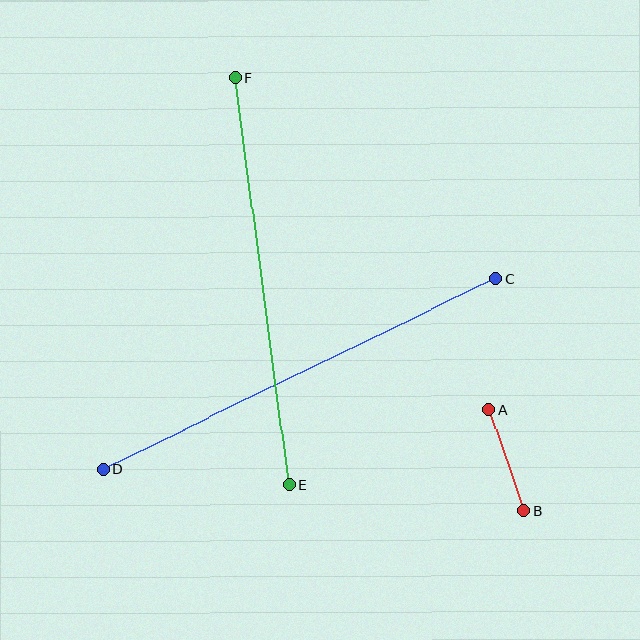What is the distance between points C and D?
The distance is approximately 436 pixels.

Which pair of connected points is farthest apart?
Points C and D are farthest apart.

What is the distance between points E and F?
The distance is approximately 411 pixels.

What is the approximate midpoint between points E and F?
The midpoint is at approximately (262, 282) pixels.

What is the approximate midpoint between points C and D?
The midpoint is at approximately (299, 374) pixels.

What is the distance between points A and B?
The distance is approximately 106 pixels.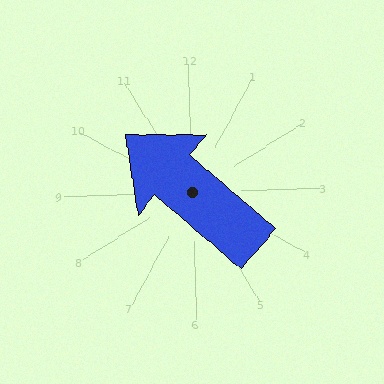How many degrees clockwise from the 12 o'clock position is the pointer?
Approximately 312 degrees.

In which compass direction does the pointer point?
Northwest.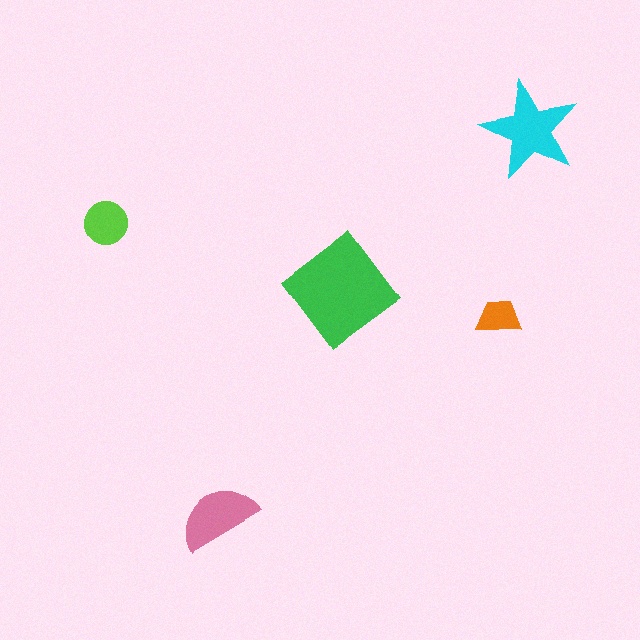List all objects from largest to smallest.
The green diamond, the cyan star, the pink semicircle, the lime circle, the orange trapezoid.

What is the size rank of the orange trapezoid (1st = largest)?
5th.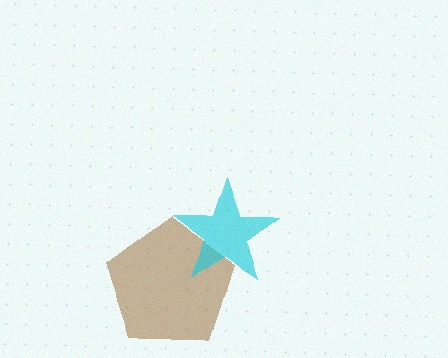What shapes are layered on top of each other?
The layered shapes are: a brown pentagon, a cyan star.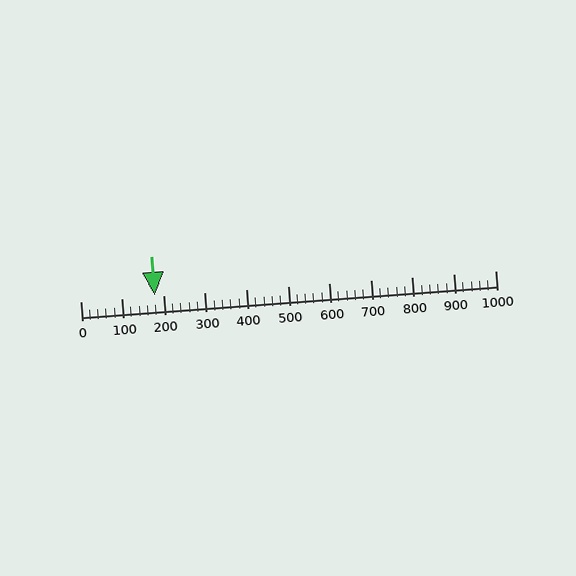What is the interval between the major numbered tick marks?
The major tick marks are spaced 100 units apart.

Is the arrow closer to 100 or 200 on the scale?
The arrow is closer to 200.